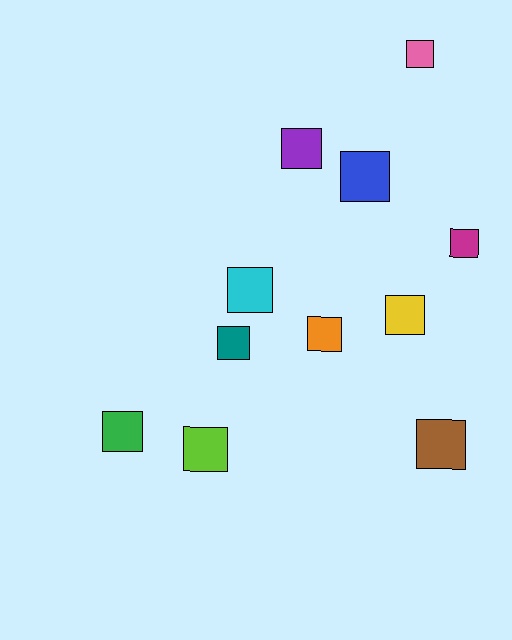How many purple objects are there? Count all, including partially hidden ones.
There is 1 purple object.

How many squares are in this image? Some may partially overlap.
There are 11 squares.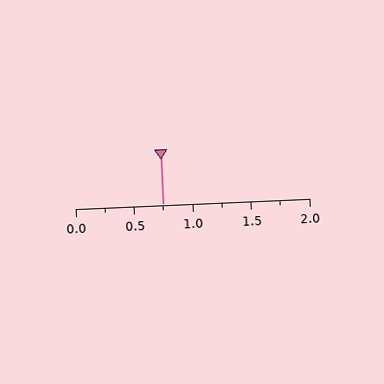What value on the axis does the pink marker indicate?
The marker indicates approximately 0.75.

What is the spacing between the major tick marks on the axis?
The major ticks are spaced 0.5 apart.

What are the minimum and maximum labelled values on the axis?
The axis runs from 0.0 to 2.0.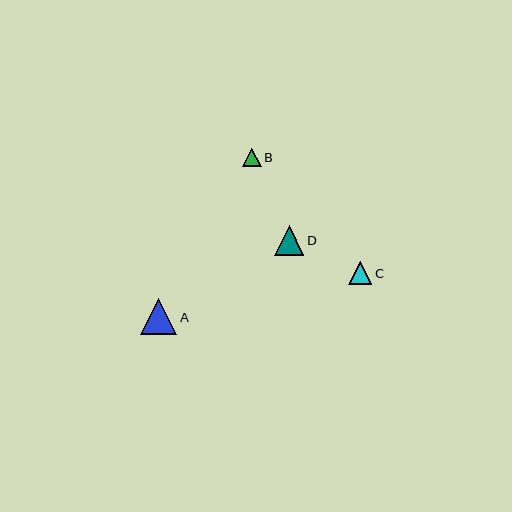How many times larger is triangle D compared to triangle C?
Triangle D is approximately 1.3 times the size of triangle C.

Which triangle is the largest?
Triangle A is the largest with a size of approximately 36 pixels.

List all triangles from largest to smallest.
From largest to smallest: A, D, C, B.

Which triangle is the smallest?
Triangle B is the smallest with a size of approximately 18 pixels.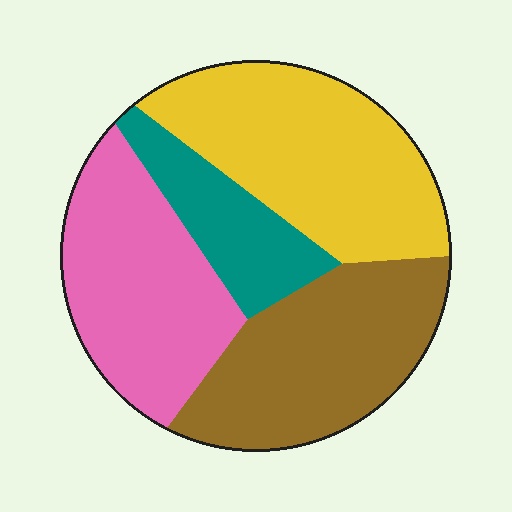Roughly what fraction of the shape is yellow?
Yellow covers around 30% of the shape.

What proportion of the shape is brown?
Brown takes up between a quarter and a half of the shape.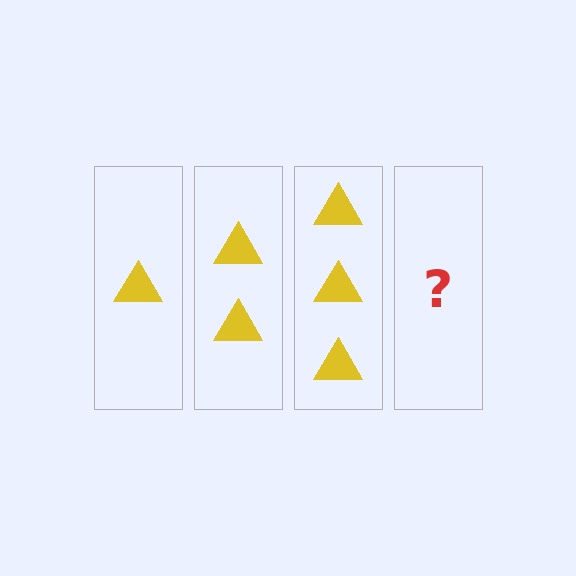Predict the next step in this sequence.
The next step is 4 triangles.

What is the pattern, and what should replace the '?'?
The pattern is that each step adds one more triangle. The '?' should be 4 triangles.